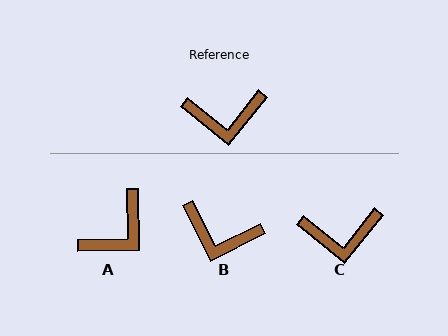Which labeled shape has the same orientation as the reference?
C.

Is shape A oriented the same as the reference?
No, it is off by about 40 degrees.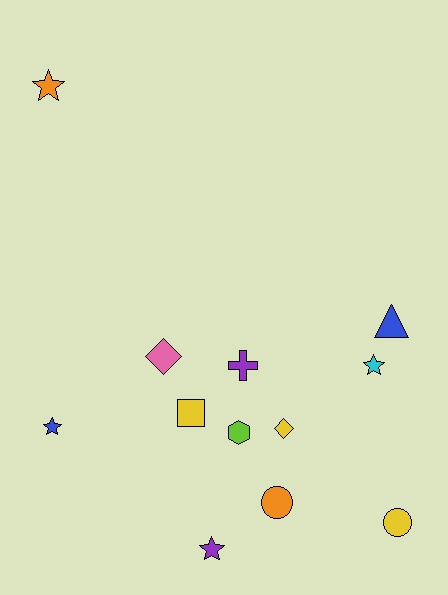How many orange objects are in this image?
There are 2 orange objects.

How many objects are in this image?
There are 12 objects.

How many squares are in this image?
There is 1 square.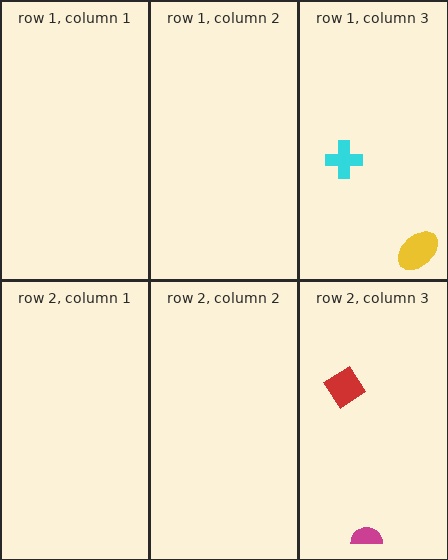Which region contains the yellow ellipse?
The row 1, column 3 region.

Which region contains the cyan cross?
The row 1, column 3 region.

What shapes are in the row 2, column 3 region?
The red diamond, the magenta semicircle.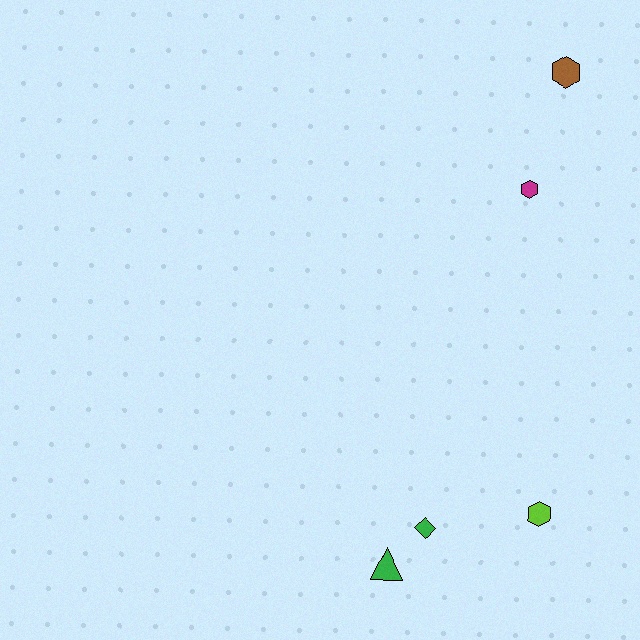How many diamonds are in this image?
There is 1 diamond.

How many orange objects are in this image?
There are no orange objects.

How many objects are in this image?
There are 5 objects.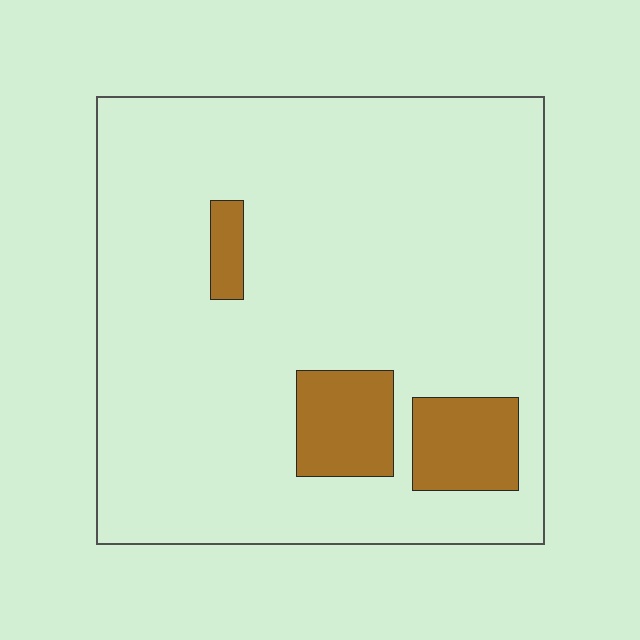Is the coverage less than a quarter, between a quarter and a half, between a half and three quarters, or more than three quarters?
Less than a quarter.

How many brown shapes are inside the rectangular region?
3.